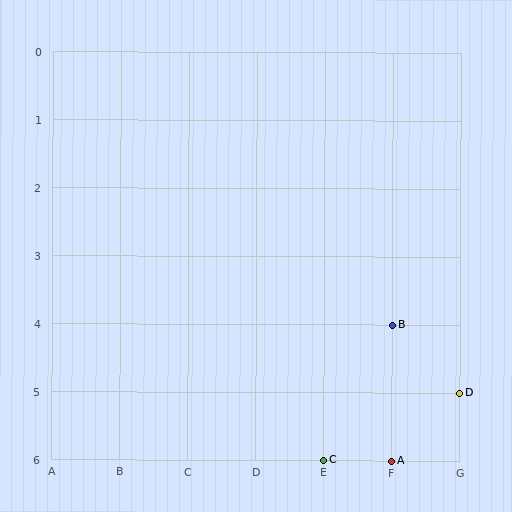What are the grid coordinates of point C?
Point C is at grid coordinates (E, 6).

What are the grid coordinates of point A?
Point A is at grid coordinates (F, 6).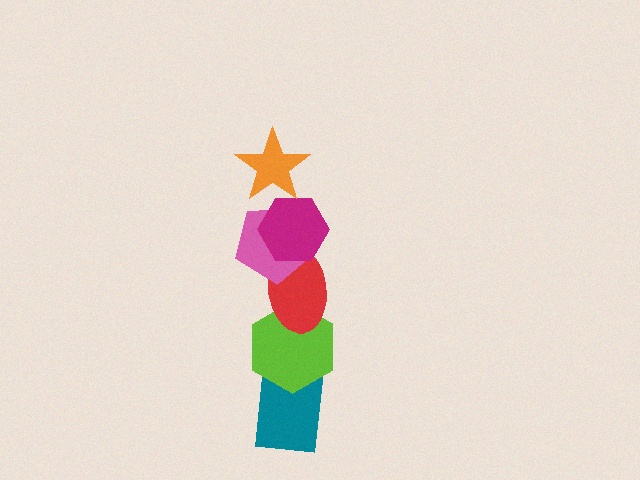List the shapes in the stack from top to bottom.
From top to bottom: the orange star, the magenta hexagon, the pink pentagon, the red ellipse, the lime hexagon, the teal rectangle.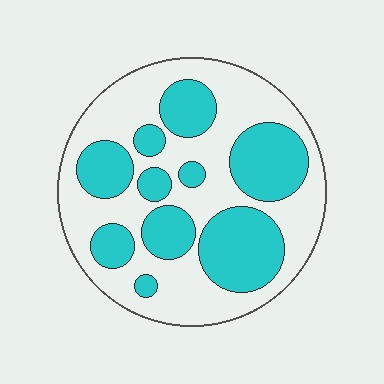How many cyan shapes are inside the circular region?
10.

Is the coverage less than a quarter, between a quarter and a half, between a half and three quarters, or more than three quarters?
Between a quarter and a half.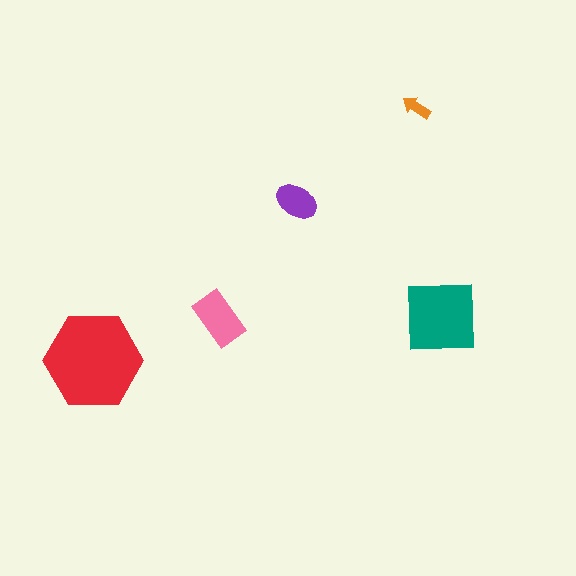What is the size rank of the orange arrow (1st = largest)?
5th.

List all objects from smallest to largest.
The orange arrow, the purple ellipse, the pink rectangle, the teal square, the red hexagon.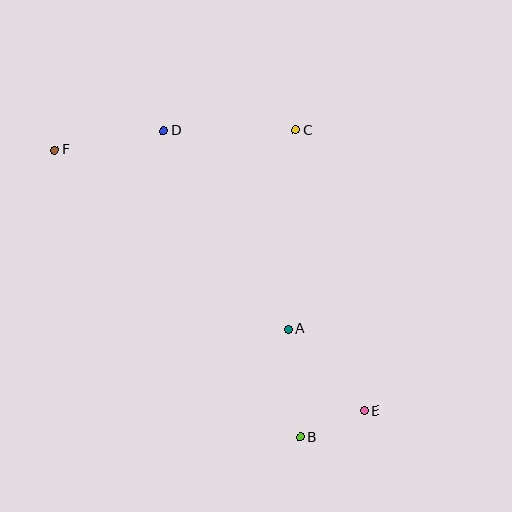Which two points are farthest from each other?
Points E and F are farthest from each other.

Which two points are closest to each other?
Points B and E are closest to each other.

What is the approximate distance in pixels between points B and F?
The distance between B and F is approximately 378 pixels.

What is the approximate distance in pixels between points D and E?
The distance between D and E is approximately 345 pixels.